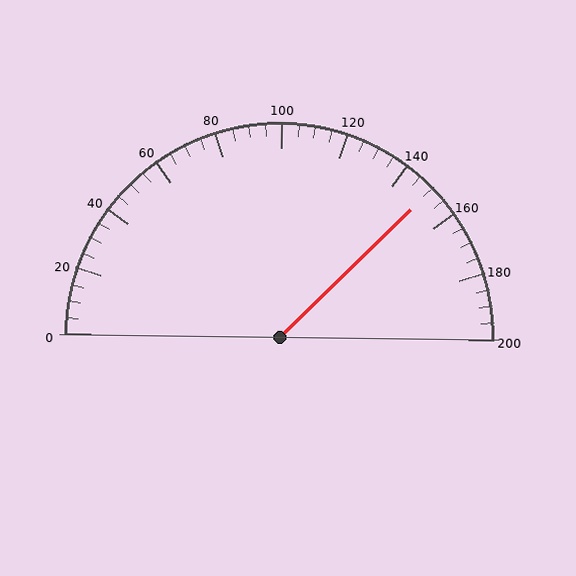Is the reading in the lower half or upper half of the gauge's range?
The reading is in the upper half of the range (0 to 200).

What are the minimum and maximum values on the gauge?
The gauge ranges from 0 to 200.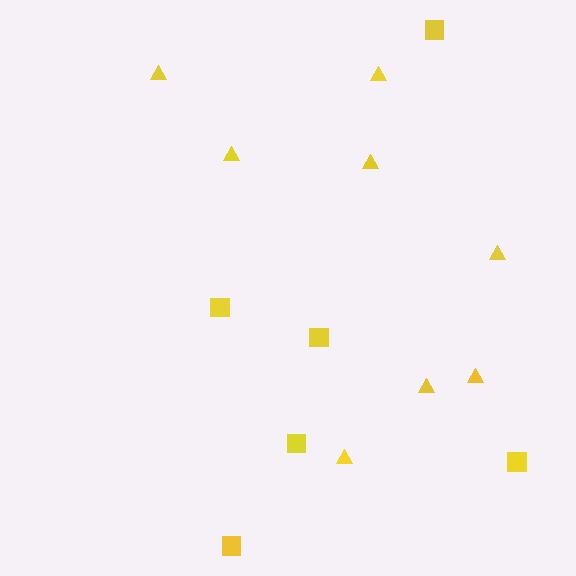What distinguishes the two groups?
There are 2 groups: one group of squares (6) and one group of triangles (8).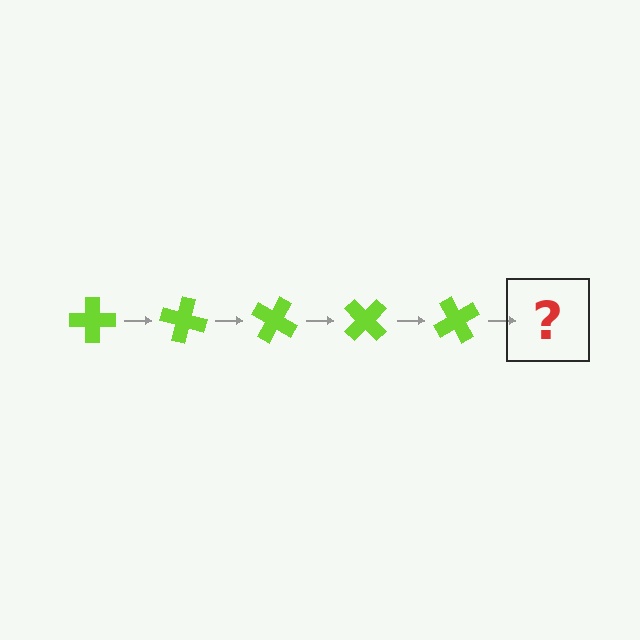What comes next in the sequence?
The next element should be a lime cross rotated 75 degrees.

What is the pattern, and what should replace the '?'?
The pattern is that the cross rotates 15 degrees each step. The '?' should be a lime cross rotated 75 degrees.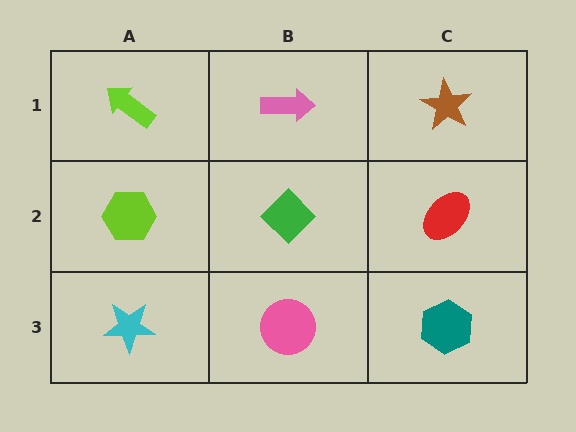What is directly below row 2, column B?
A pink circle.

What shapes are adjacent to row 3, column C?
A red ellipse (row 2, column C), a pink circle (row 3, column B).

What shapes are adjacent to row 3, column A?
A lime hexagon (row 2, column A), a pink circle (row 3, column B).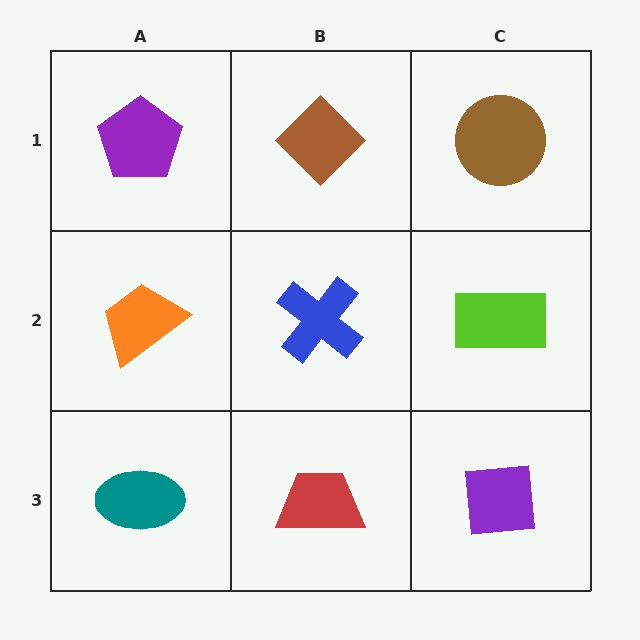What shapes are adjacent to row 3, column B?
A blue cross (row 2, column B), a teal ellipse (row 3, column A), a purple square (row 3, column C).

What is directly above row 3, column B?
A blue cross.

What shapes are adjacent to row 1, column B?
A blue cross (row 2, column B), a purple pentagon (row 1, column A), a brown circle (row 1, column C).